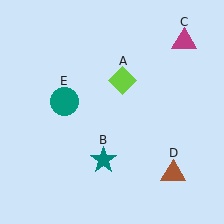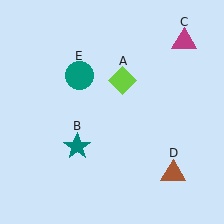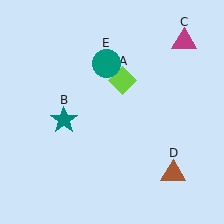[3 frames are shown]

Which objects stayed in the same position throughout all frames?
Lime diamond (object A) and magenta triangle (object C) and brown triangle (object D) remained stationary.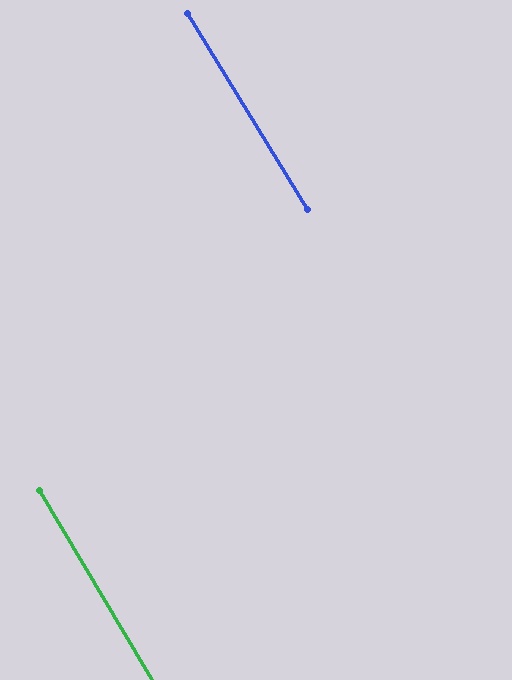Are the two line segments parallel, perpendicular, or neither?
Parallel — their directions differ by only 0.7°.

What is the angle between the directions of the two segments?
Approximately 1 degree.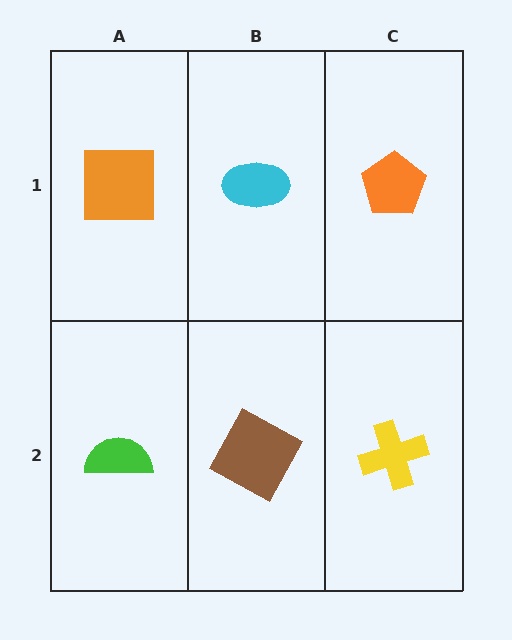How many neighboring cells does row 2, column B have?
3.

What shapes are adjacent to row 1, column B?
A brown square (row 2, column B), an orange square (row 1, column A), an orange pentagon (row 1, column C).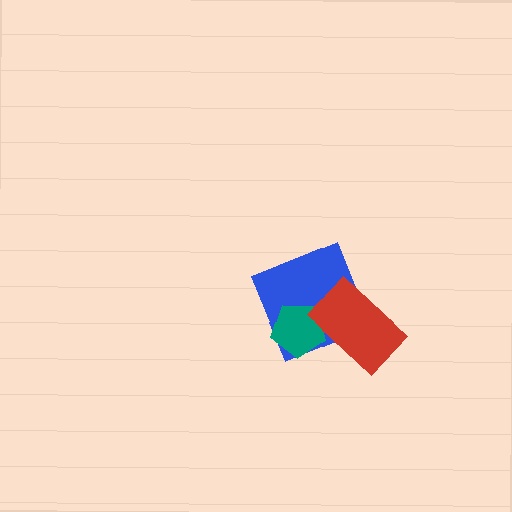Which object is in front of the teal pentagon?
The red rectangle is in front of the teal pentagon.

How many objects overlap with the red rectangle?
2 objects overlap with the red rectangle.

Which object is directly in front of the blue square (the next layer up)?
The teal pentagon is directly in front of the blue square.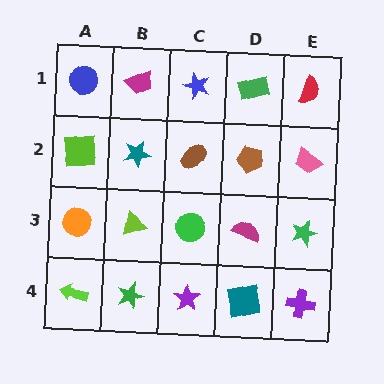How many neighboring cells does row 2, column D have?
4.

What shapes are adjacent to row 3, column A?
A lime square (row 2, column A), a lime arrow (row 4, column A), a lime triangle (row 3, column B).